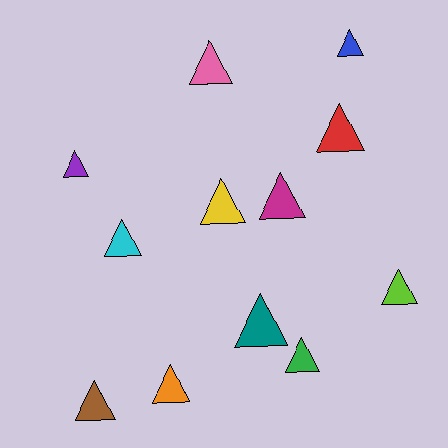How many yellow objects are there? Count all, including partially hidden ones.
There is 1 yellow object.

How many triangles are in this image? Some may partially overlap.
There are 12 triangles.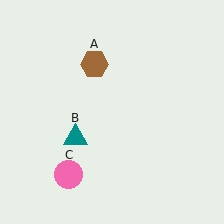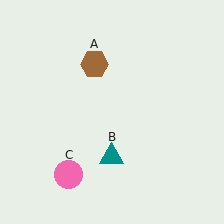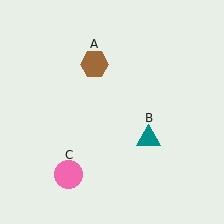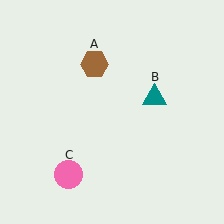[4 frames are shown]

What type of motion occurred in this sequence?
The teal triangle (object B) rotated counterclockwise around the center of the scene.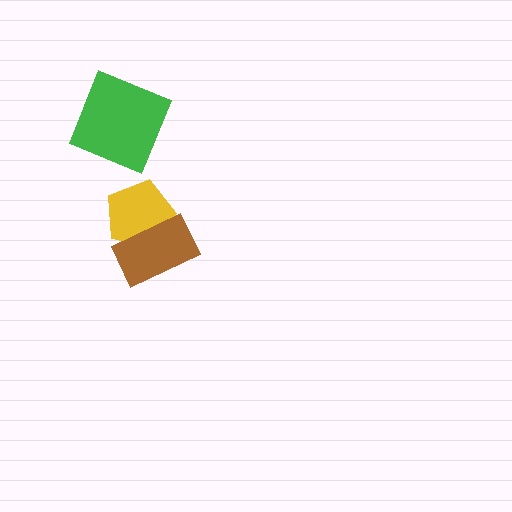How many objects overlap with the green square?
0 objects overlap with the green square.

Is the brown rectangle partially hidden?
No, no other shape covers it.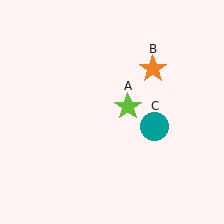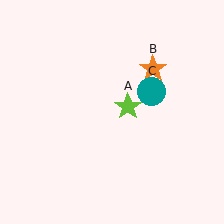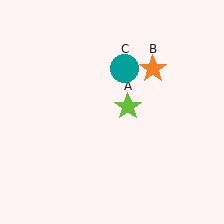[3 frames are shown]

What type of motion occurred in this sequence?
The teal circle (object C) rotated counterclockwise around the center of the scene.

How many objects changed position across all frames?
1 object changed position: teal circle (object C).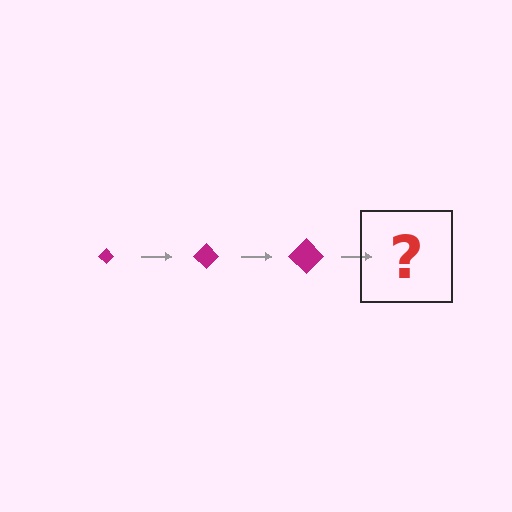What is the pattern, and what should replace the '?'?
The pattern is that the diamond gets progressively larger each step. The '?' should be a magenta diamond, larger than the previous one.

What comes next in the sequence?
The next element should be a magenta diamond, larger than the previous one.